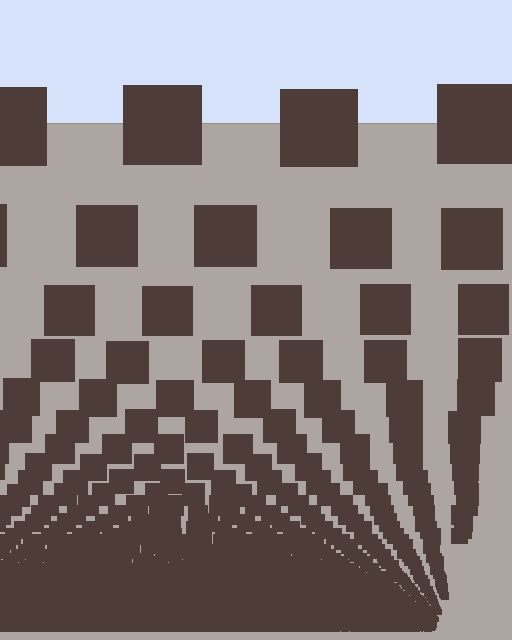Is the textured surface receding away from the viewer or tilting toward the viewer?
The surface appears to tilt toward the viewer. Texture elements get larger and sparser toward the top.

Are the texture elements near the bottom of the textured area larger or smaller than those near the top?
Smaller. The gradient is inverted — elements near the bottom are smaller and denser.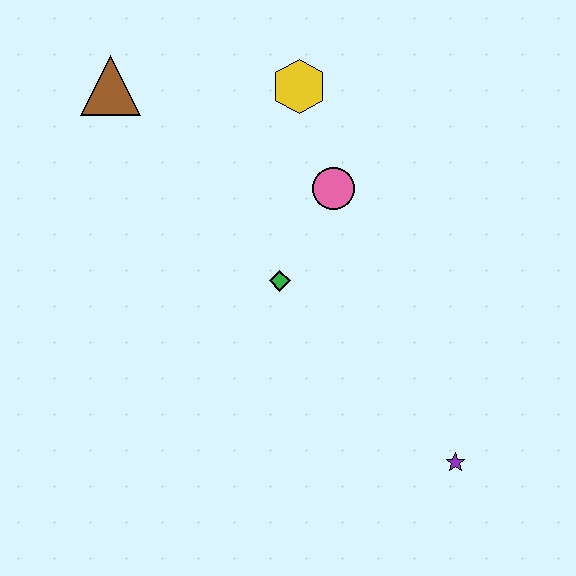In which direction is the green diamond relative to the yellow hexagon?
The green diamond is below the yellow hexagon.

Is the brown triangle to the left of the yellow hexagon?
Yes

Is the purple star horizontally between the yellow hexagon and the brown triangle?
No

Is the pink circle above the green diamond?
Yes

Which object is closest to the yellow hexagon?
The pink circle is closest to the yellow hexagon.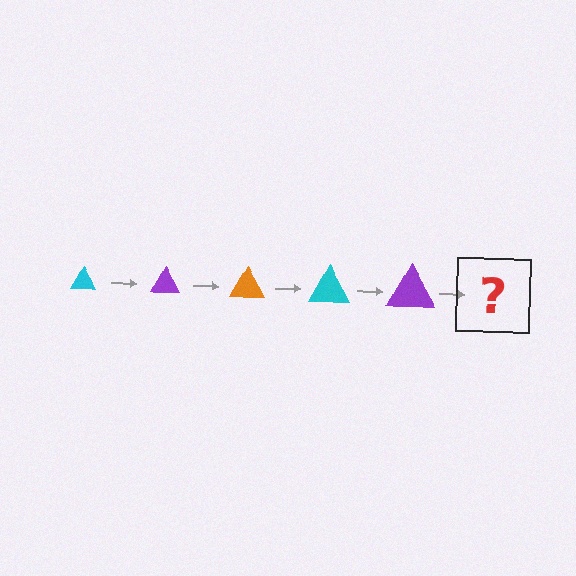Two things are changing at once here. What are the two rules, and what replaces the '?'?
The two rules are that the triangle grows larger each step and the color cycles through cyan, purple, and orange. The '?' should be an orange triangle, larger than the previous one.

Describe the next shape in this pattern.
It should be an orange triangle, larger than the previous one.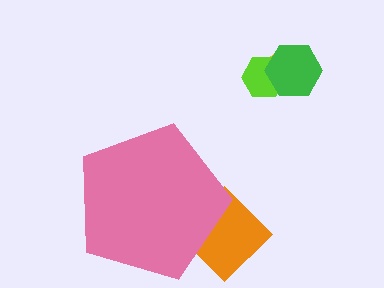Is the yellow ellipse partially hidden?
No, the yellow ellipse is fully visible.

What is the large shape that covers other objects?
A pink pentagon.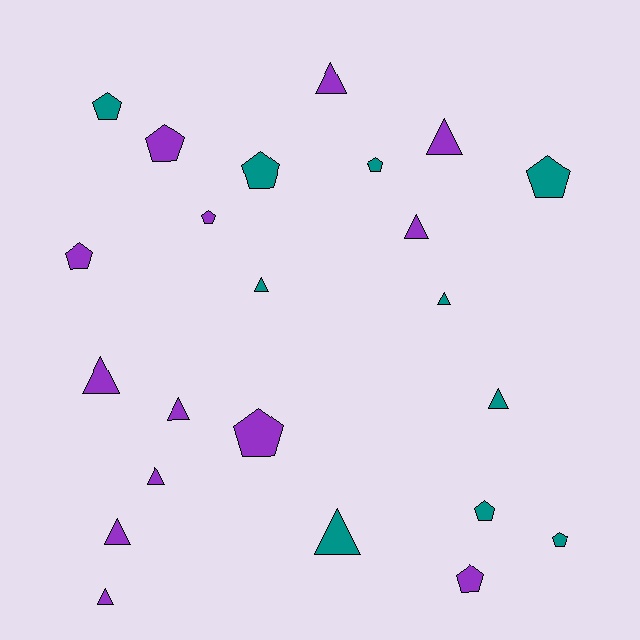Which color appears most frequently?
Purple, with 13 objects.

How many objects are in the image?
There are 23 objects.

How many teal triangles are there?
There are 4 teal triangles.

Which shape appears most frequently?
Triangle, with 12 objects.